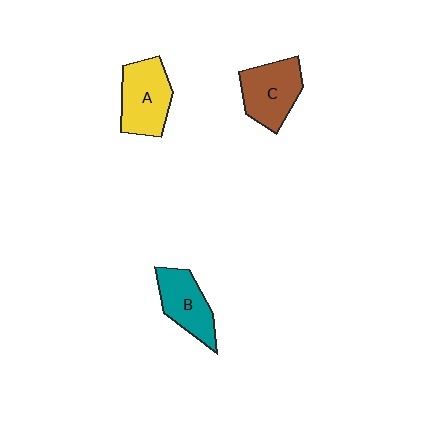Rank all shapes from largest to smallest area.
From largest to smallest: A (yellow), C (brown), B (teal).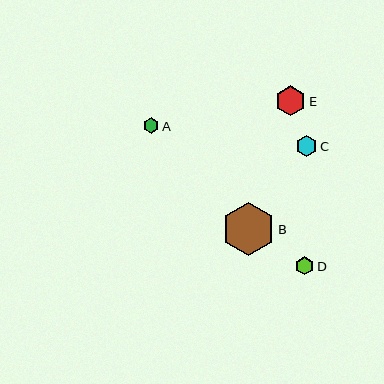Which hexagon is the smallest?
Hexagon A is the smallest with a size of approximately 15 pixels.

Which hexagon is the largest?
Hexagon B is the largest with a size of approximately 53 pixels.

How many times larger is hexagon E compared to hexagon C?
Hexagon E is approximately 1.4 times the size of hexagon C.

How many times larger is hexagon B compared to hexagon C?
Hexagon B is approximately 2.5 times the size of hexagon C.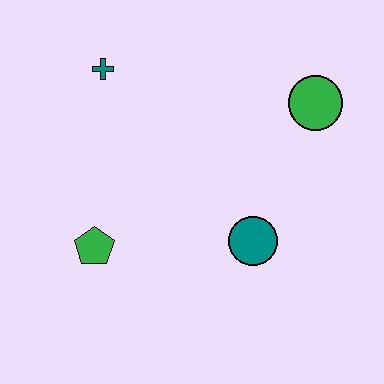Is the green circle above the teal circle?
Yes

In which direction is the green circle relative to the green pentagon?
The green circle is to the right of the green pentagon.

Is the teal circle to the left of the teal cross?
No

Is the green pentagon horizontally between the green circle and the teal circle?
No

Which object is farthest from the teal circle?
The teal cross is farthest from the teal circle.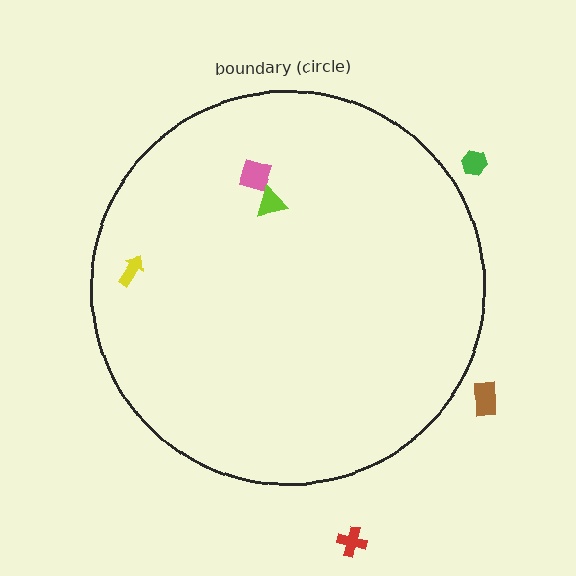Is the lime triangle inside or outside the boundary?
Inside.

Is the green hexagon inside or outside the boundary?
Outside.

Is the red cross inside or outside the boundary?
Outside.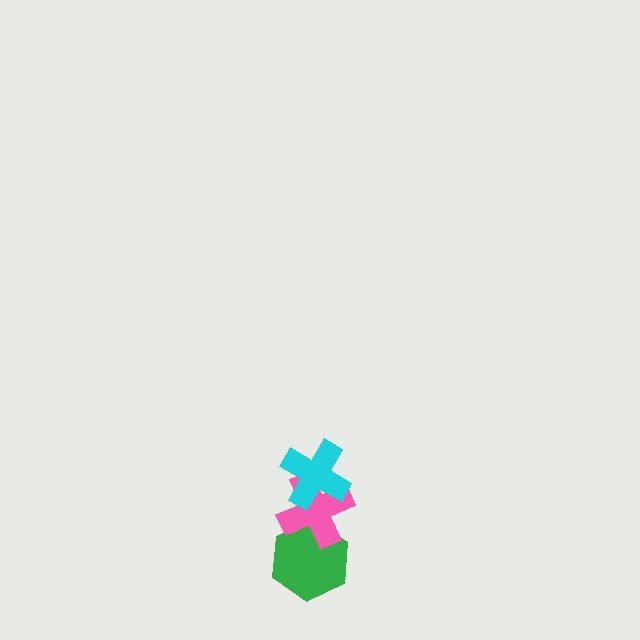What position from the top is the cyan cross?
The cyan cross is 1st from the top.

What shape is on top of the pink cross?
The cyan cross is on top of the pink cross.